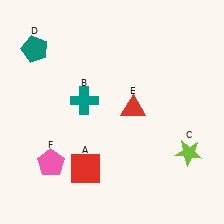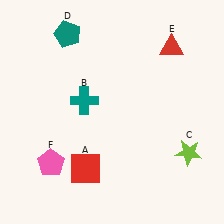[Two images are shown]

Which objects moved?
The objects that moved are: the teal pentagon (D), the red triangle (E).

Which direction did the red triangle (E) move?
The red triangle (E) moved up.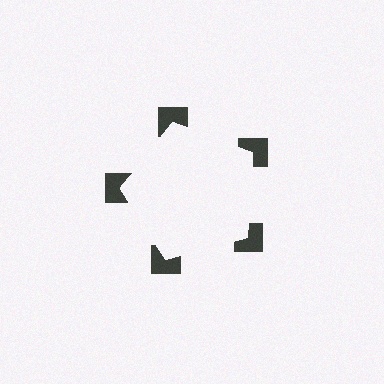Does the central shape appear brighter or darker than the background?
It typically appears slightly brighter than the background, even though no actual brightness change is drawn.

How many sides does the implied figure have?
5 sides.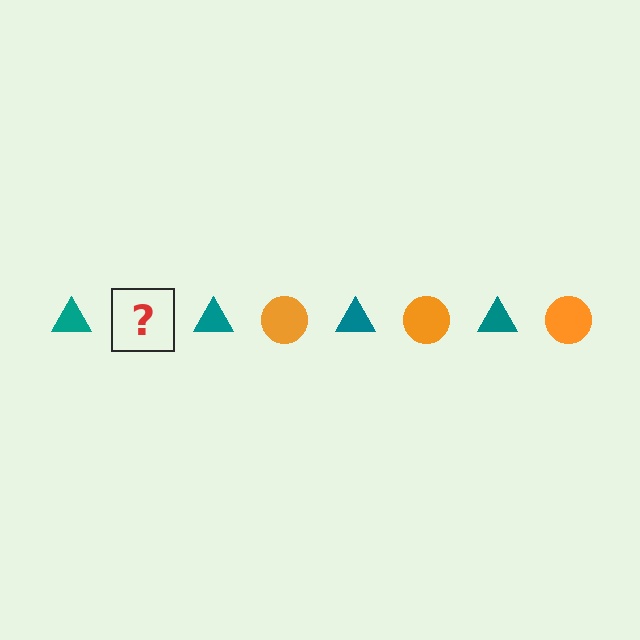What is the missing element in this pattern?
The missing element is an orange circle.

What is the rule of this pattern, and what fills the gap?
The rule is that the pattern alternates between teal triangle and orange circle. The gap should be filled with an orange circle.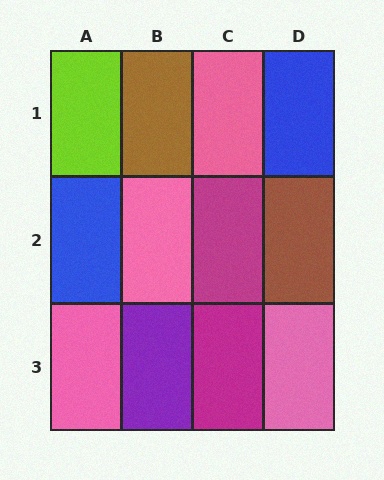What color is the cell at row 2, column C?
Magenta.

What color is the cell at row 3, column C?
Magenta.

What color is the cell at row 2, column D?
Brown.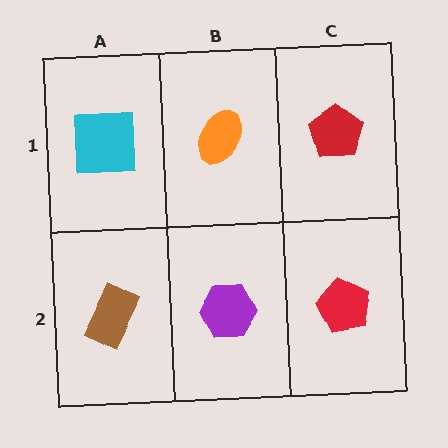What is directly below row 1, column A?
A brown rectangle.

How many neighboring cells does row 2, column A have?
2.